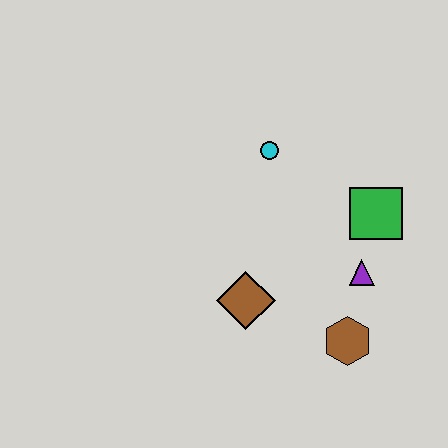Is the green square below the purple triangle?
No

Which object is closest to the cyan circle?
The green square is closest to the cyan circle.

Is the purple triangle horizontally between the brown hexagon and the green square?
Yes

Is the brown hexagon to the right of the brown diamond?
Yes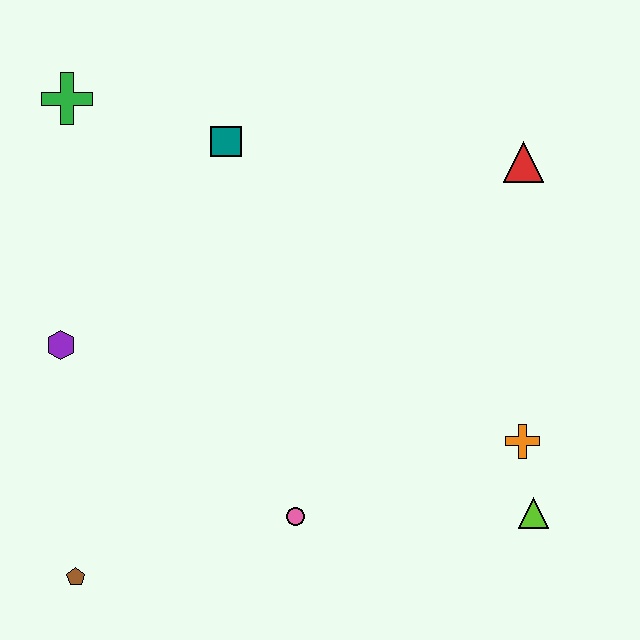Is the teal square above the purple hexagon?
Yes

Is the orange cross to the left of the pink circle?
No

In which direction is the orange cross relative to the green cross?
The orange cross is to the right of the green cross.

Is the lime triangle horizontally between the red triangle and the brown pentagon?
No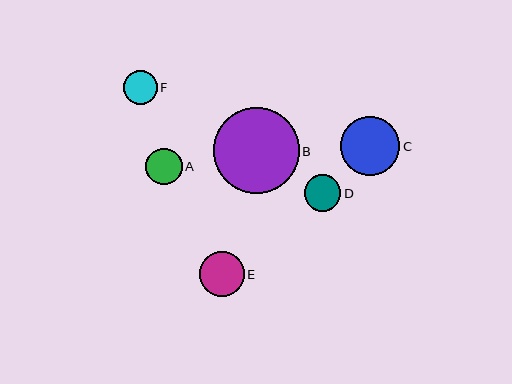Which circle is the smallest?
Circle F is the smallest with a size of approximately 33 pixels.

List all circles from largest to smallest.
From largest to smallest: B, C, E, D, A, F.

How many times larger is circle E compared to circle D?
Circle E is approximately 1.2 times the size of circle D.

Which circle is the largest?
Circle B is the largest with a size of approximately 86 pixels.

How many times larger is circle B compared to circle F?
Circle B is approximately 2.6 times the size of circle F.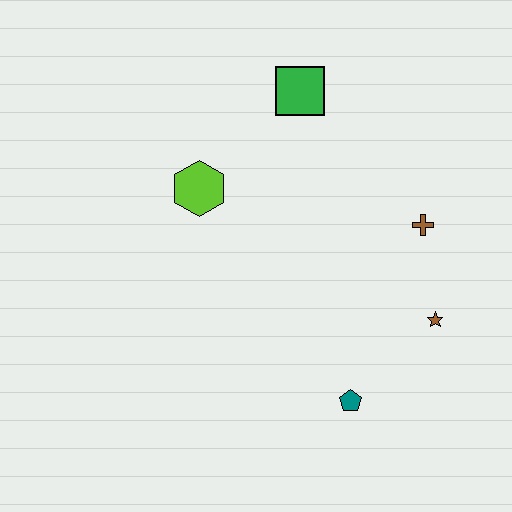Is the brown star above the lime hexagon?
No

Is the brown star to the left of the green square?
No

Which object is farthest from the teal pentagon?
The green square is farthest from the teal pentagon.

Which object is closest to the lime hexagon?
The green square is closest to the lime hexagon.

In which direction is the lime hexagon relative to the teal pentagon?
The lime hexagon is above the teal pentagon.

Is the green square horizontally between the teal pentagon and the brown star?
No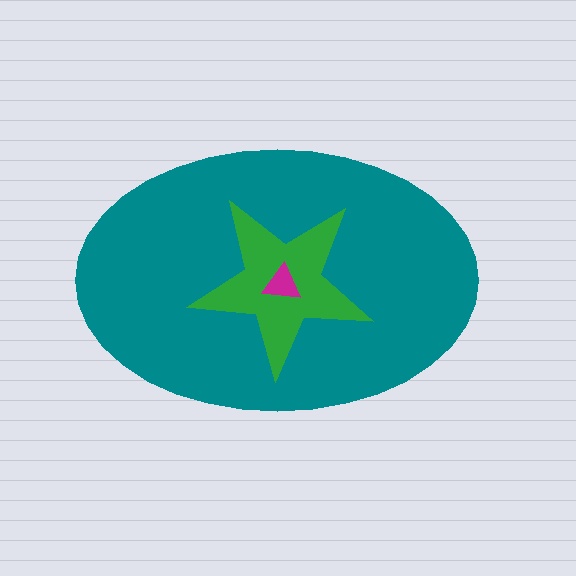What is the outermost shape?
The teal ellipse.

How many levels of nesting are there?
3.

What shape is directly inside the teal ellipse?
The green star.